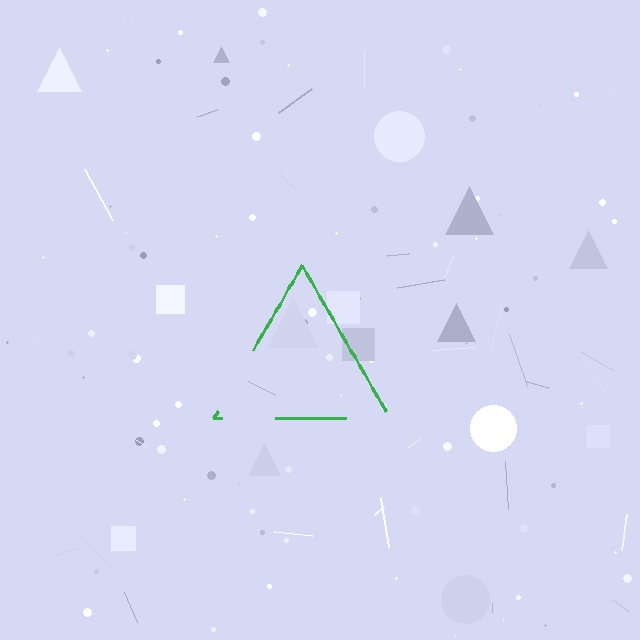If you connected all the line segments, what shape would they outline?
They would outline a triangle.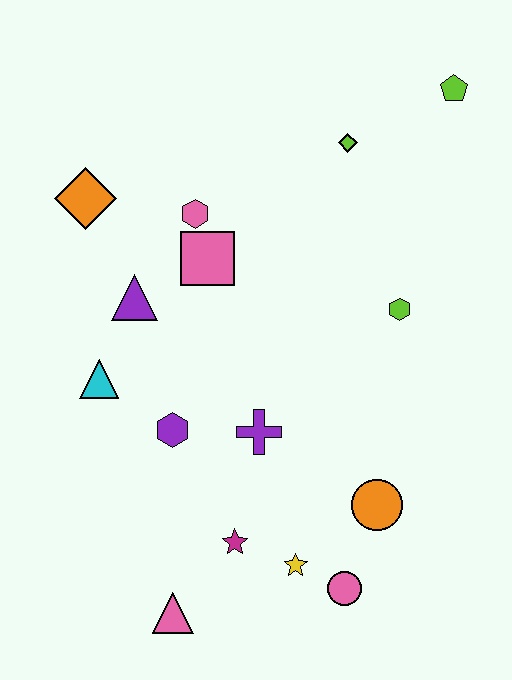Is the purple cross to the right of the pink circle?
No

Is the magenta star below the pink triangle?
No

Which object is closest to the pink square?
The pink hexagon is closest to the pink square.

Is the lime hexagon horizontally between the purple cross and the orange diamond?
No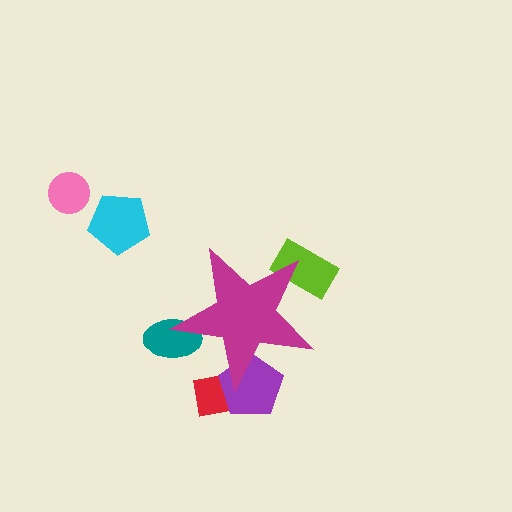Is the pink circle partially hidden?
No, the pink circle is fully visible.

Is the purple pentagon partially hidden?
Yes, the purple pentagon is partially hidden behind the magenta star.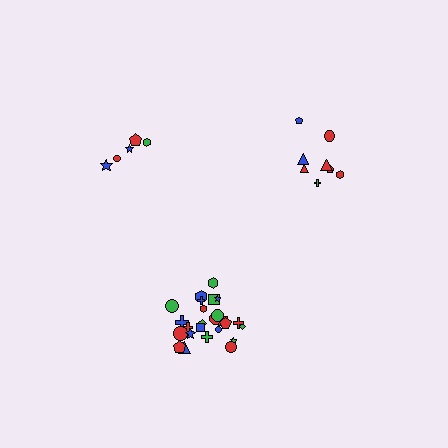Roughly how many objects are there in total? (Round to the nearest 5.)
Roughly 40 objects in total.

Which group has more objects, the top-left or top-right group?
The top-right group.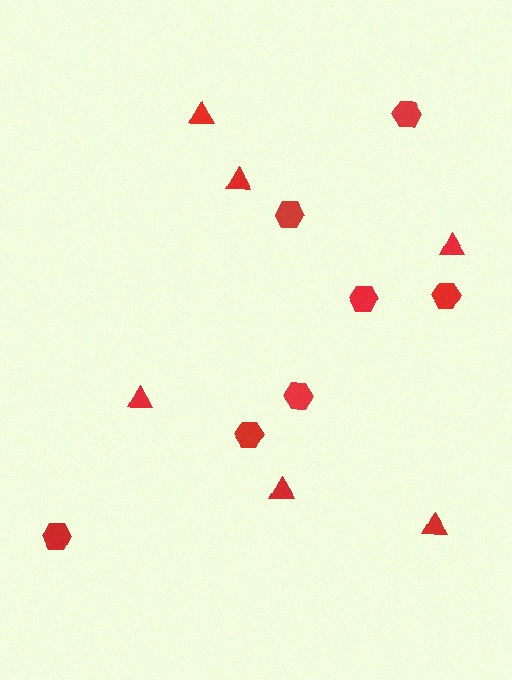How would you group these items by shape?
There are 2 groups: one group of hexagons (7) and one group of triangles (6).